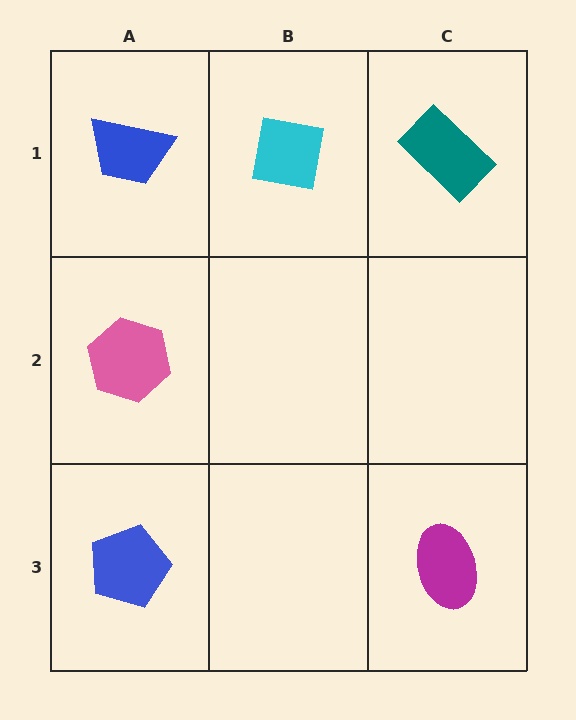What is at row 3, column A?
A blue pentagon.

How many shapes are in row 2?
1 shape.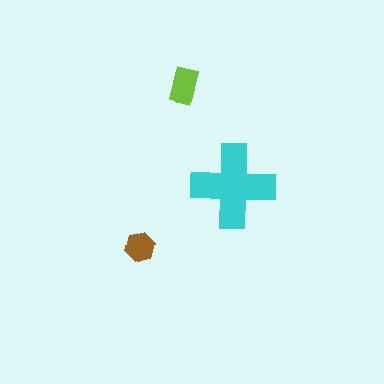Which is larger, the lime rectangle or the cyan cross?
The cyan cross.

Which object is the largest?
The cyan cross.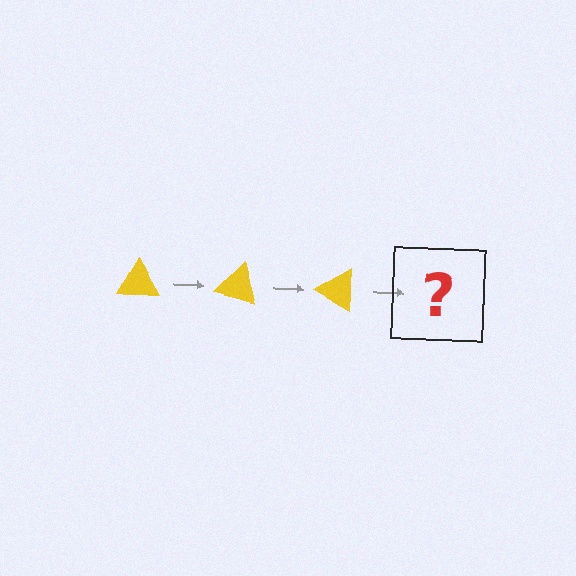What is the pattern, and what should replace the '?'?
The pattern is that the triangle rotates 15 degrees each step. The '?' should be a yellow triangle rotated 45 degrees.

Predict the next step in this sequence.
The next step is a yellow triangle rotated 45 degrees.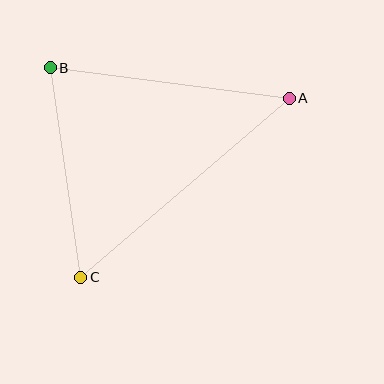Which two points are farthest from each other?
Points A and C are farthest from each other.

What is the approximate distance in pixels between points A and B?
The distance between A and B is approximately 241 pixels.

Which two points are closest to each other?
Points B and C are closest to each other.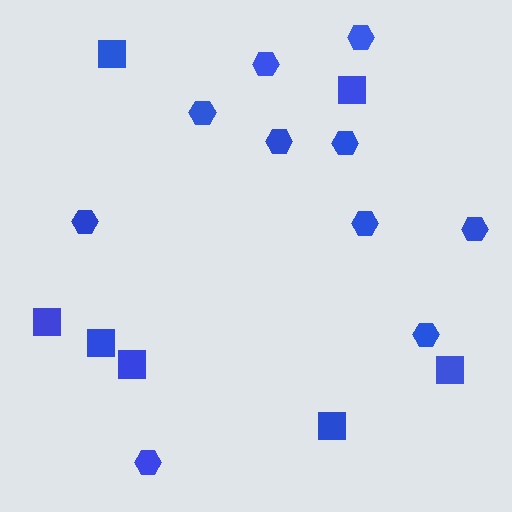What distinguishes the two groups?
There are 2 groups: one group of hexagons (10) and one group of squares (7).